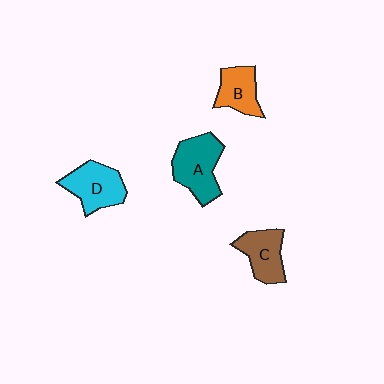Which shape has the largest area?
Shape A (teal).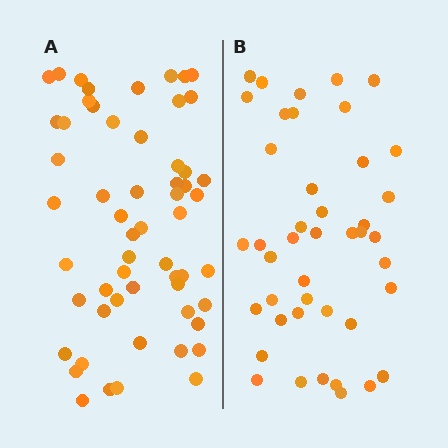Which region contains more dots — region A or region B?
Region A (the left region) has more dots.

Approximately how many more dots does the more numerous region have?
Region A has approximately 15 more dots than region B.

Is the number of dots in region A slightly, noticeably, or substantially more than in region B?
Region A has noticeably more, but not dramatically so. The ratio is roughly 1.3 to 1.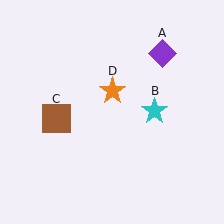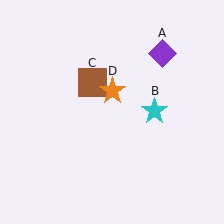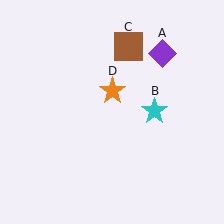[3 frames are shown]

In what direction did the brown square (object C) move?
The brown square (object C) moved up and to the right.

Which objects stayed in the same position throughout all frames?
Purple diamond (object A) and cyan star (object B) and orange star (object D) remained stationary.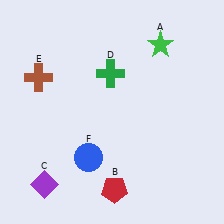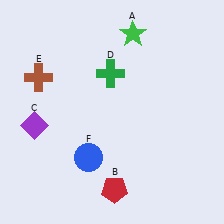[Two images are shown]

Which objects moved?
The objects that moved are: the green star (A), the purple diamond (C).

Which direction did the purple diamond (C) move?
The purple diamond (C) moved up.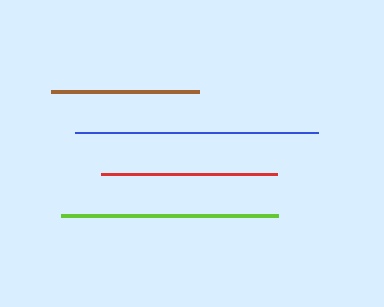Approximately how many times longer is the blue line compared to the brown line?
The blue line is approximately 1.6 times the length of the brown line.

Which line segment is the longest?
The blue line is the longest at approximately 243 pixels.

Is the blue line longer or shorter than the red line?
The blue line is longer than the red line.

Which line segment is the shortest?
The brown line is the shortest at approximately 148 pixels.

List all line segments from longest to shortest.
From longest to shortest: blue, lime, red, brown.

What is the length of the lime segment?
The lime segment is approximately 217 pixels long.